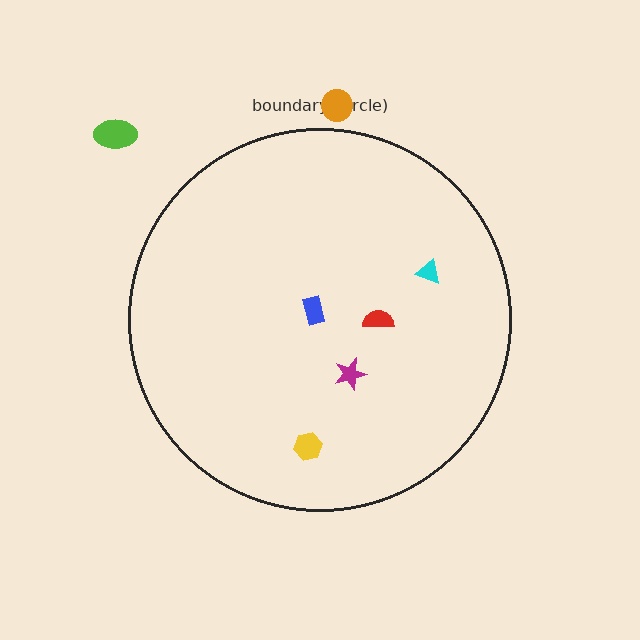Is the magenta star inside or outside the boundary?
Inside.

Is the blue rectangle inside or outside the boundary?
Inside.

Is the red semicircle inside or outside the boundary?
Inside.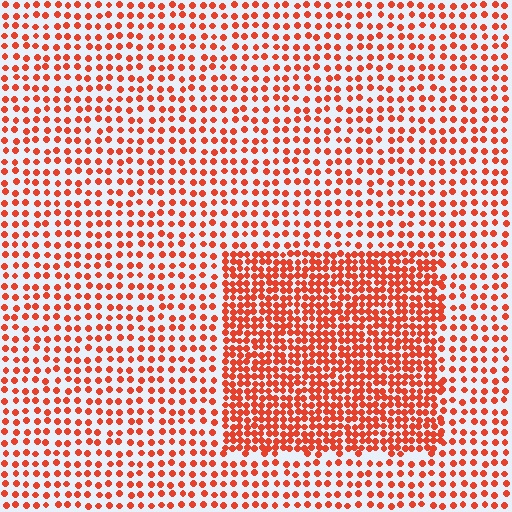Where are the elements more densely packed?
The elements are more densely packed inside the rectangle boundary.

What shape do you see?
I see a rectangle.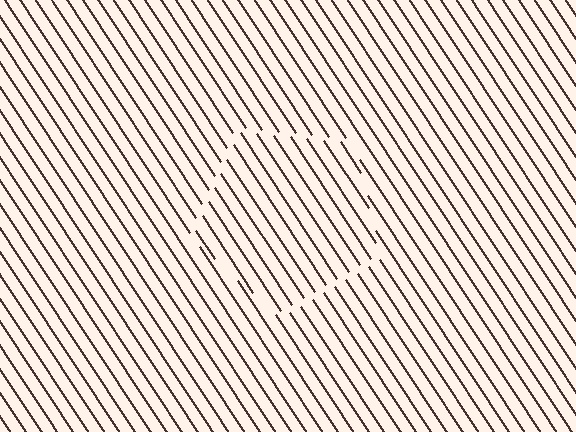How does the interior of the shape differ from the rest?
The interior of the shape contains the same grating, shifted by half a period — the contour is defined by the phase discontinuity where line-ends from the inner and outer gratings abut.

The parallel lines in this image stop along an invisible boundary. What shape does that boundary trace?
An illusory pentagon. The interior of the shape contains the same grating, shifted by half a period — the contour is defined by the phase discontinuity where line-ends from the inner and outer gratings abut.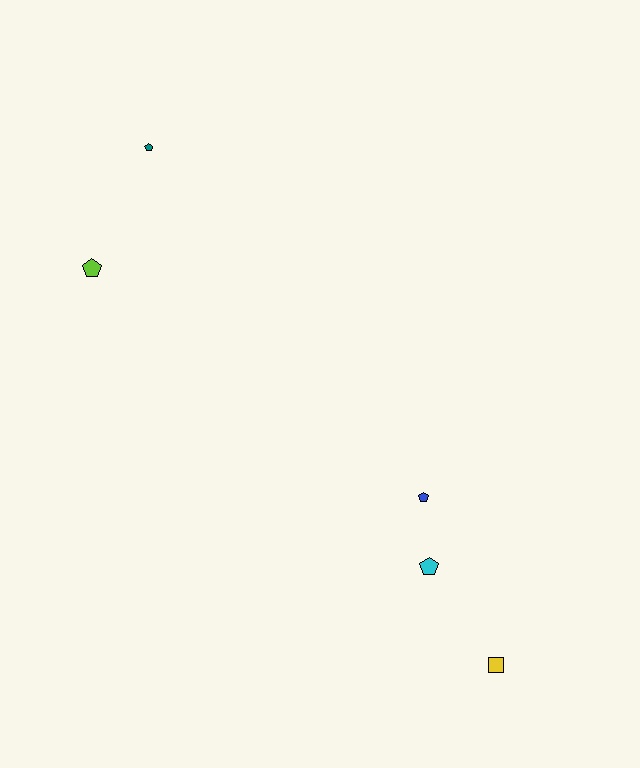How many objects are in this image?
There are 5 objects.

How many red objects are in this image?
There are no red objects.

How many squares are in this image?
There is 1 square.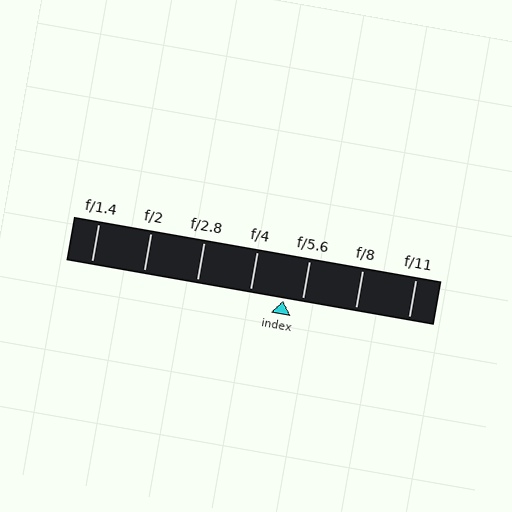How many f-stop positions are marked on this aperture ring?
There are 7 f-stop positions marked.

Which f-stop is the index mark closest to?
The index mark is closest to f/5.6.